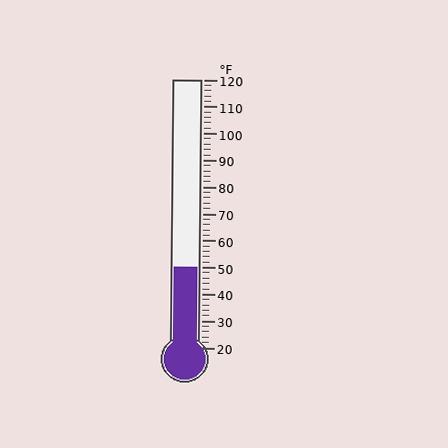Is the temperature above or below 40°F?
The temperature is above 40°F.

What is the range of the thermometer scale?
The thermometer scale ranges from 20°F to 120°F.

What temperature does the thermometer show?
The thermometer shows approximately 50°F.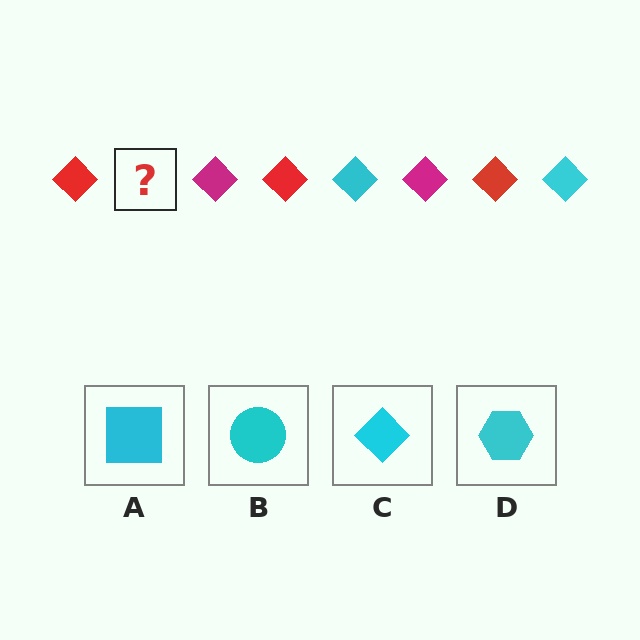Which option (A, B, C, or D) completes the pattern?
C.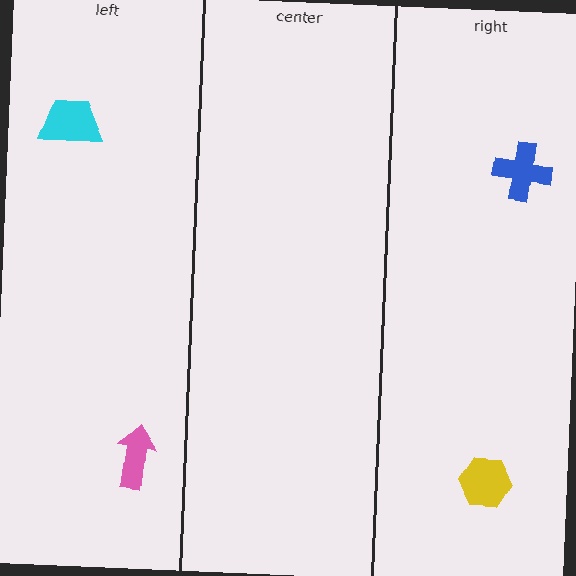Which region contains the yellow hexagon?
The right region.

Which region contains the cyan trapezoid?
The left region.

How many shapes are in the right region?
2.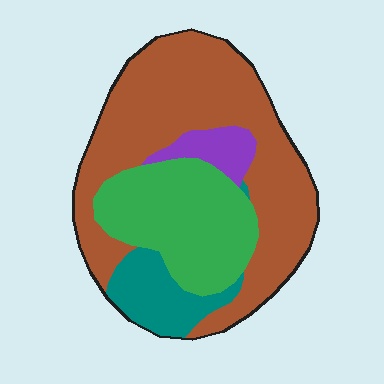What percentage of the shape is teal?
Teal covers about 10% of the shape.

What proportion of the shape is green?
Green takes up about one quarter (1/4) of the shape.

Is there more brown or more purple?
Brown.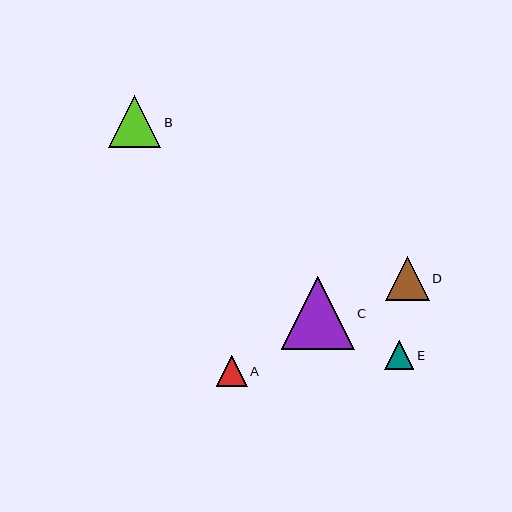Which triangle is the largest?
Triangle C is the largest with a size of approximately 73 pixels.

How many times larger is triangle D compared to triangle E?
Triangle D is approximately 1.5 times the size of triangle E.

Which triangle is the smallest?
Triangle E is the smallest with a size of approximately 29 pixels.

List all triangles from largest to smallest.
From largest to smallest: C, B, D, A, E.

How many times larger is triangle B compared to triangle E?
Triangle B is approximately 1.8 times the size of triangle E.